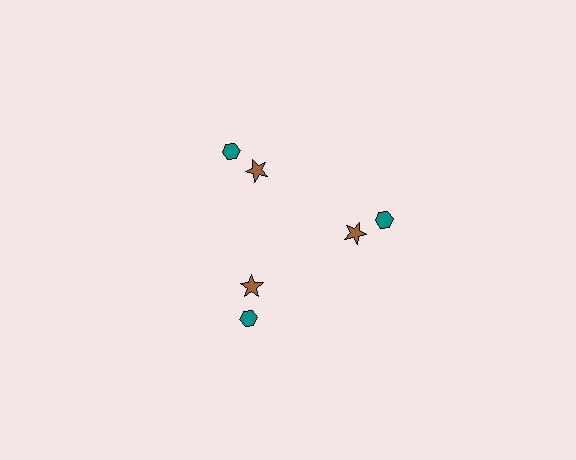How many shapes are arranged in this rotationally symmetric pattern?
There are 6 shapes, arranged in 3 groups of 2.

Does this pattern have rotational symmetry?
Yes, this pattern has 3-fold rotational symmetry. It looks the same after rotating 120 degrees around the center.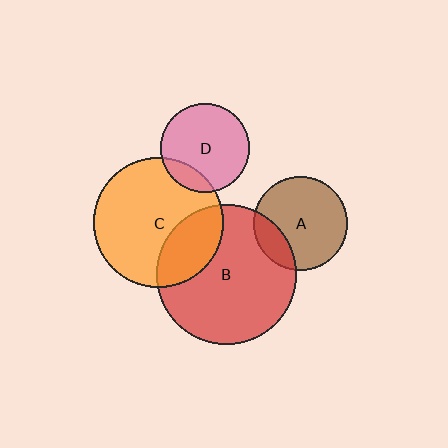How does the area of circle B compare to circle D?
Approximately 2.4 times.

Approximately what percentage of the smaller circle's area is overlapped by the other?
Approximately 15%.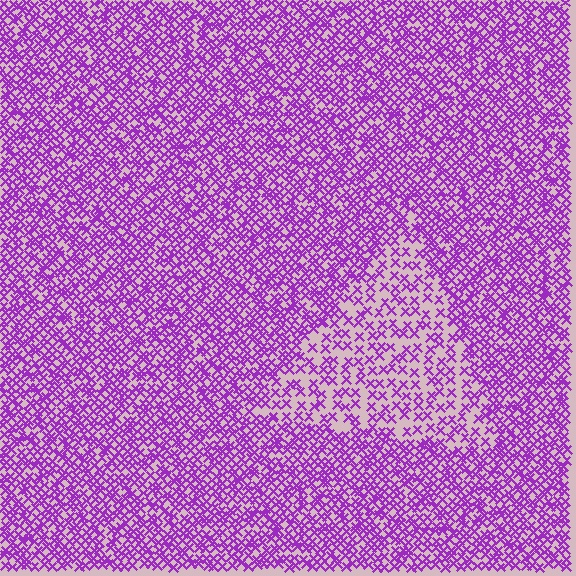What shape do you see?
I see a triangle.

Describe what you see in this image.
The image contains small purple elements arranged at two different densities. A triangle-shaped region is visible where the elements are less densely packed than the surrounding area.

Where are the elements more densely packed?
The elements are more densely packed outside the triangle boundary.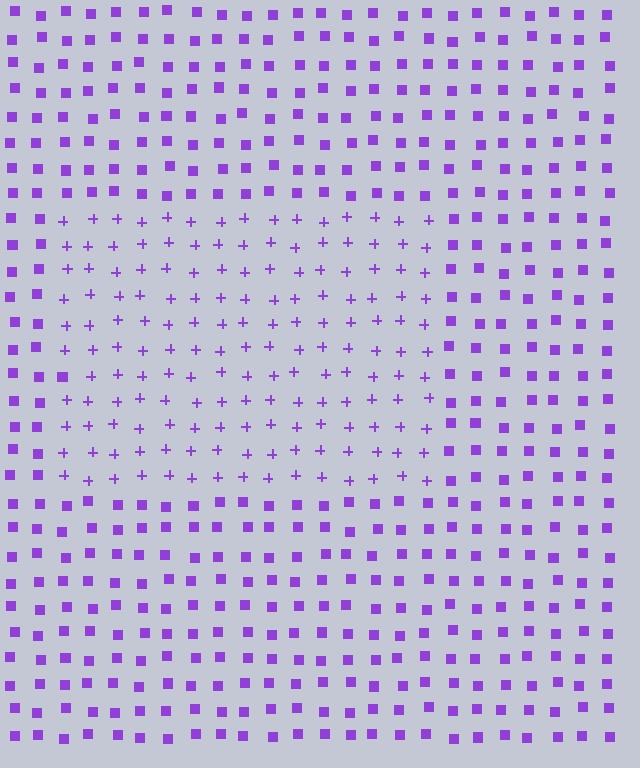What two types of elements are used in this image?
The image uses plus signs inside the rectangle region and squares outside it.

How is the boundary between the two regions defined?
The boundary is defined by a change in element shape: plus signs inside vs. squares outside. All elements share the same color and spacing.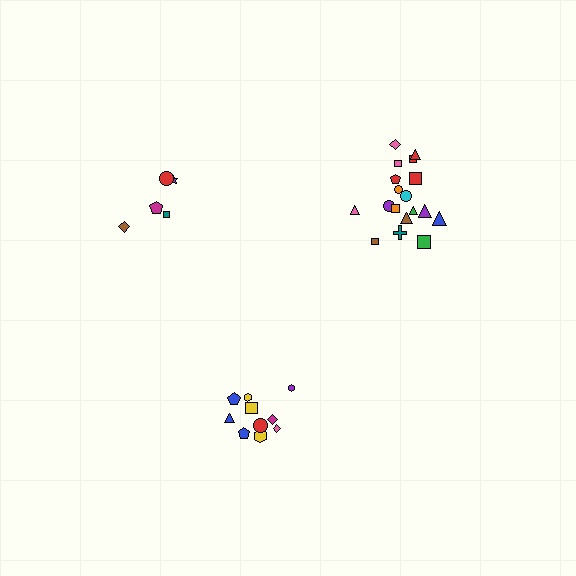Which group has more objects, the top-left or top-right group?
The top-right group.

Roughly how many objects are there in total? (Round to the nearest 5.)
Roughly 35 objects in total.